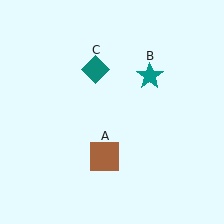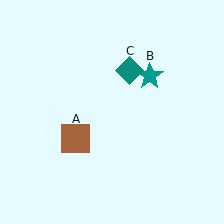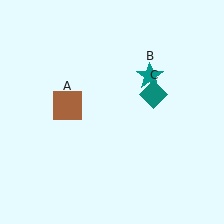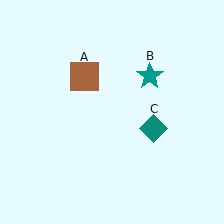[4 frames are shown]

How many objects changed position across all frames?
2 objects changed position: brown square (object A), teal diamond (object C).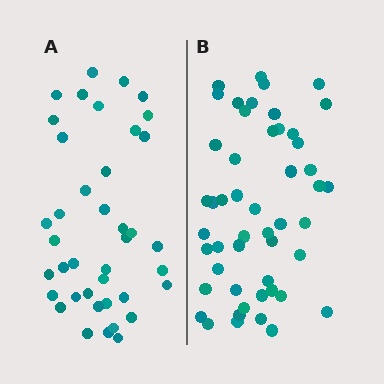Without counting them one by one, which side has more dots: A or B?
Region B (the right region) has more dots.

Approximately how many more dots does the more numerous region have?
Region B has roughly 10 or so more dots than region A.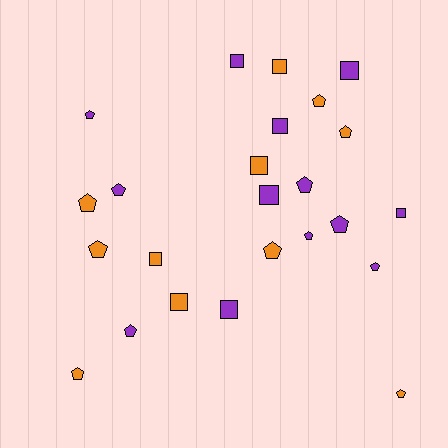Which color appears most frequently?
Purple, with 13 objects.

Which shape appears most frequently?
Pentagon, with 14 objects.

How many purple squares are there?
There are 6 purple squares.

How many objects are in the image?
There are 24 objects.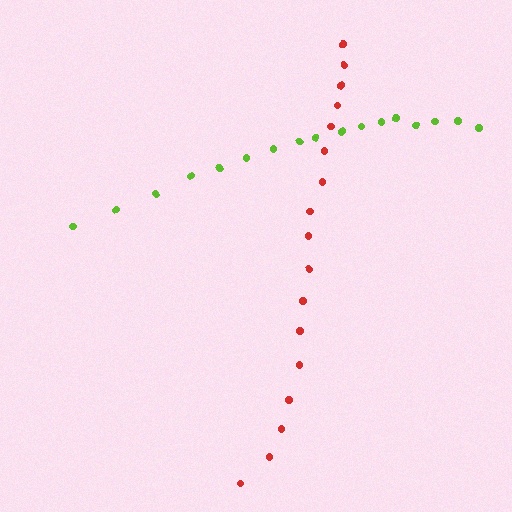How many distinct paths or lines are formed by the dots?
There are 2 distinct paths.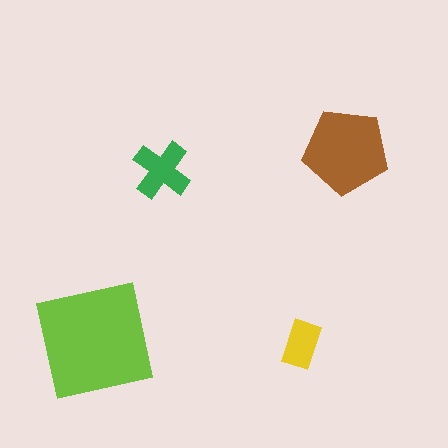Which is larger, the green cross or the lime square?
The lime square.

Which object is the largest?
The lime square.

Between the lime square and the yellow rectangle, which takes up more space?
The lime square.